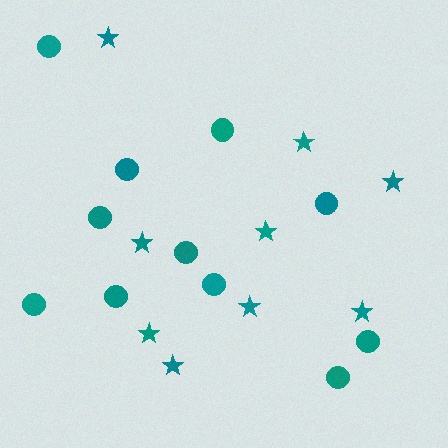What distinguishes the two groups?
There are 2 groups: one group of circles (11) and one group of stars (9).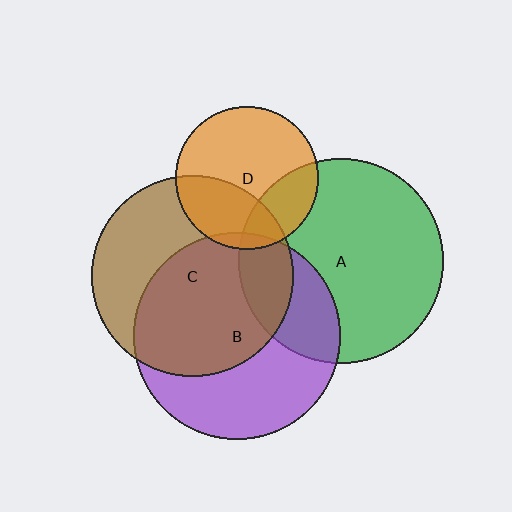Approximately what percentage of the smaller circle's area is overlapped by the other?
Approximately 25%.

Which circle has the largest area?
Circle B (purple).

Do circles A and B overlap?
Yes.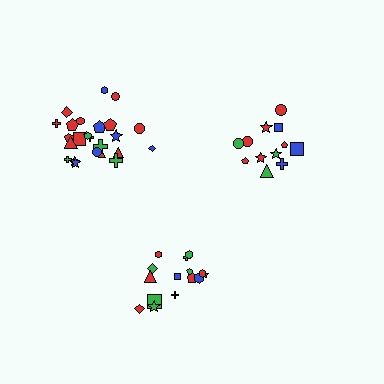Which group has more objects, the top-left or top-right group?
The top-left group.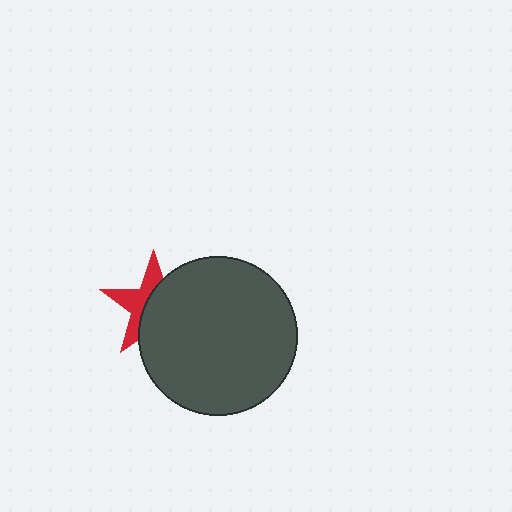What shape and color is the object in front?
The object in front is a dark gray circle.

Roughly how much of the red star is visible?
A small part of it is visible (roughly 42%).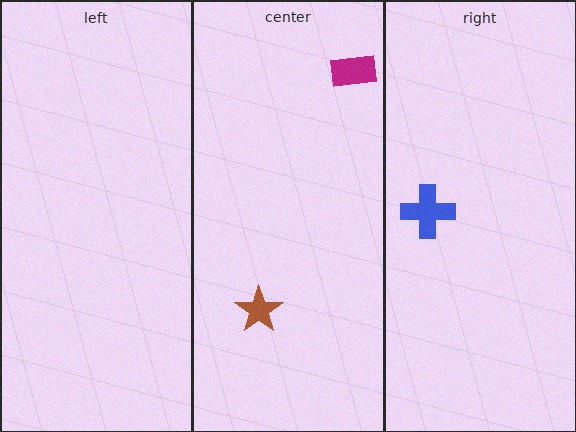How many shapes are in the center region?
2.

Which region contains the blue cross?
The right region.